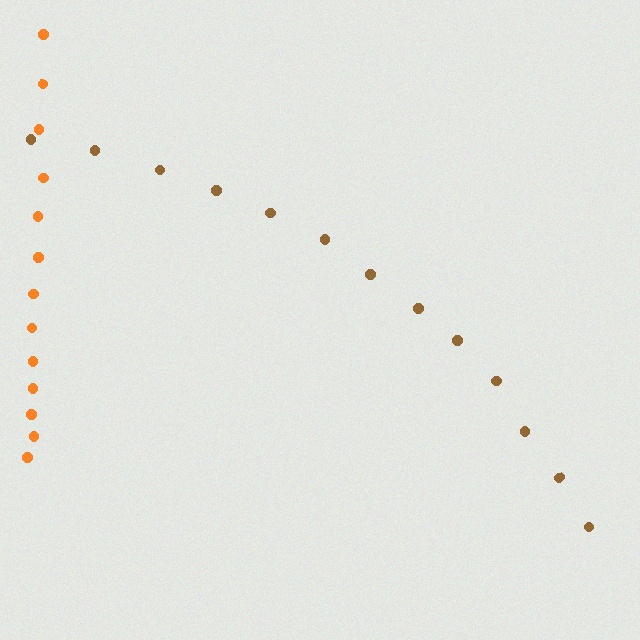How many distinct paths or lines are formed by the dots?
There are 2 distinct paths.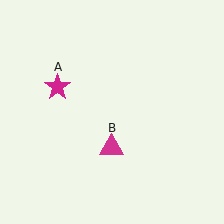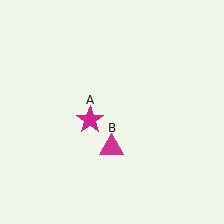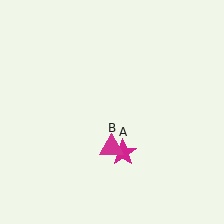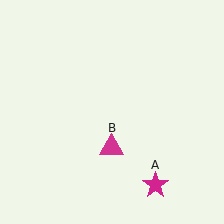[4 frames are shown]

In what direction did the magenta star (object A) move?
The magenta star (object A) moved down and to the right.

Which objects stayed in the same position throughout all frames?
Magenta triangle (object B) remained stationary.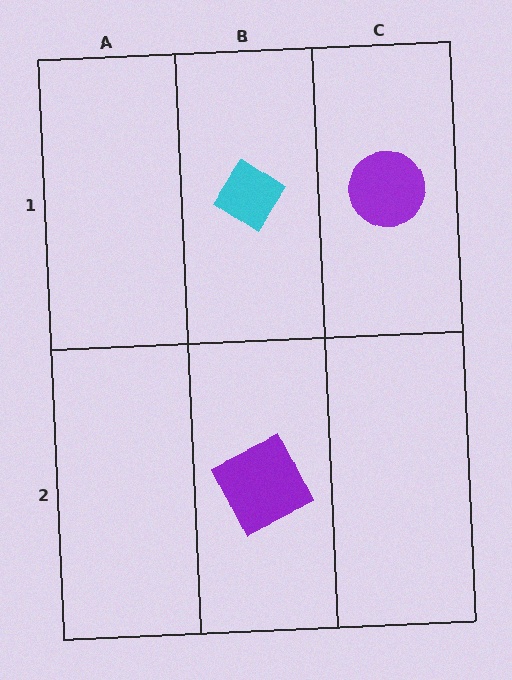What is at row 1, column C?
A purple circle.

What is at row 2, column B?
A purple square.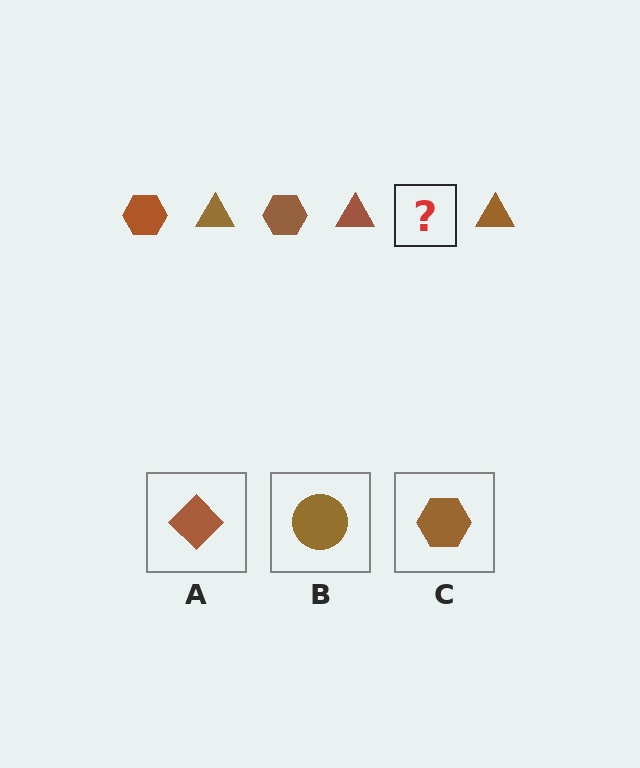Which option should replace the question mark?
Option C.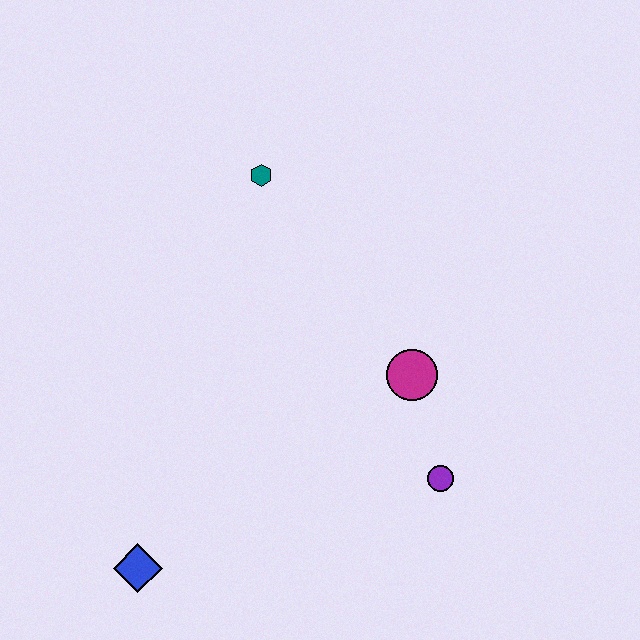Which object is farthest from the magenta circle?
The blue diamond is farthest from the magenta circle.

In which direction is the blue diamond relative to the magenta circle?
The blue diamond is to the left of the magenta circle.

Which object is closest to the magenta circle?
The purple circle is closest to the magenta circle.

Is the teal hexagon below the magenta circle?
No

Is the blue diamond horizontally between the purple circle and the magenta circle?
No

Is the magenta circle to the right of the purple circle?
No